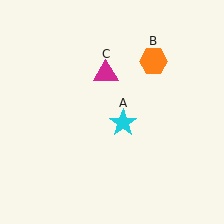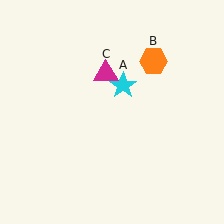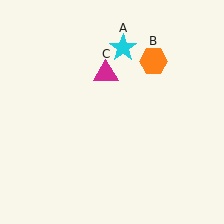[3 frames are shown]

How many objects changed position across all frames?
1 object changed position: cyan star (object A).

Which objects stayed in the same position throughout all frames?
Orange hexagon (object B) and magenta triangle (object C) remained stationary.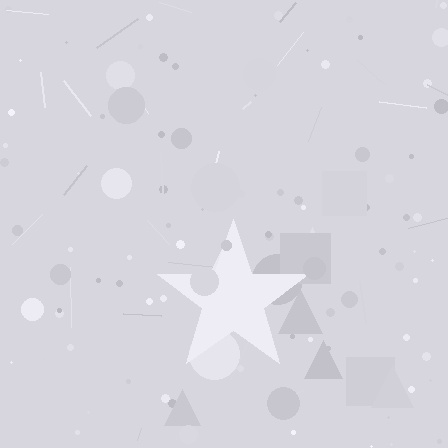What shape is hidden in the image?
A star is hidden in the image.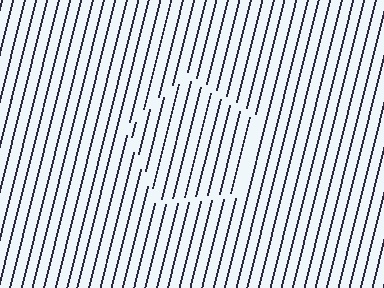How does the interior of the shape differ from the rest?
The interior of the shape contains the same grating, shifted by half a period — the contour is defined by the phase discontinuity where line-ends from the inner and outer gratings abut.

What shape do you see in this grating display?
An illusory pentagon. The interior of the shape contains the same grating, shifted by half a period — the contour is defined by the phase discontinuity where line-ends from the inner and outer gratings abut.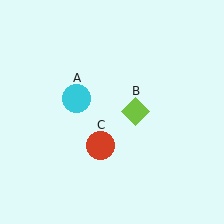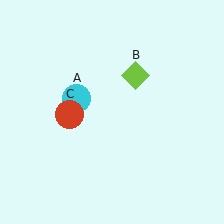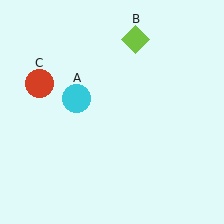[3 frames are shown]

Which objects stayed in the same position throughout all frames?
Cyan circle (object A) remained stationary.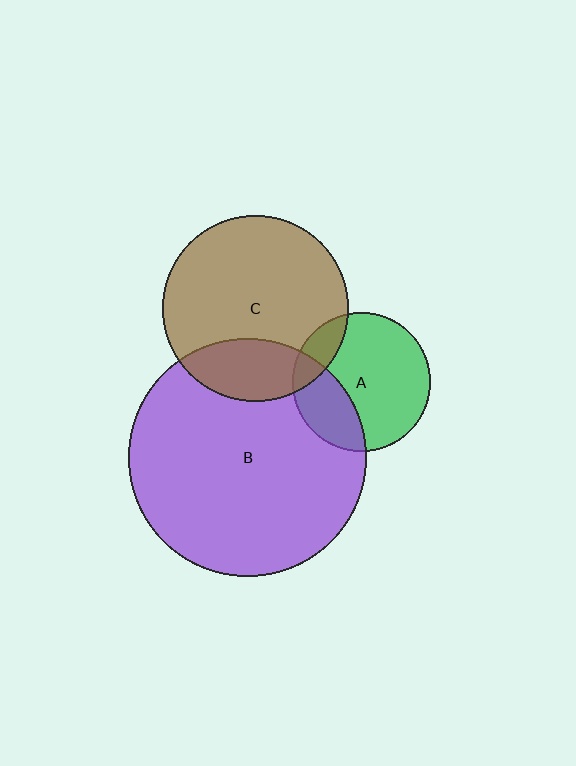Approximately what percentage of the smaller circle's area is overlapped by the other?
Approximately 25%.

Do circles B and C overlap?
Yes.